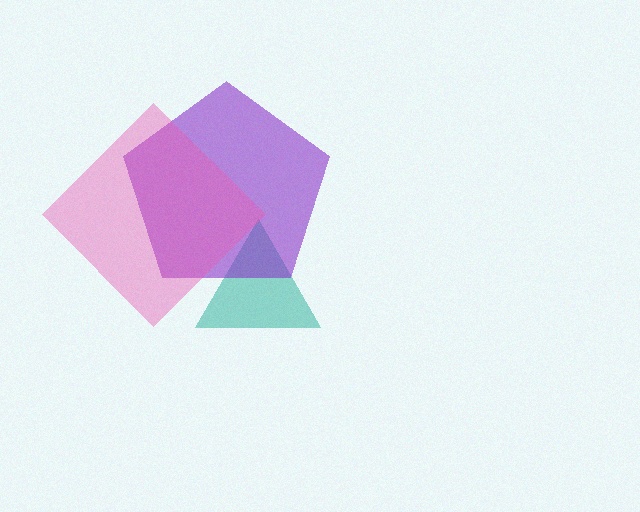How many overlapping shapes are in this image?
There are 3 overlapping shapes in the image.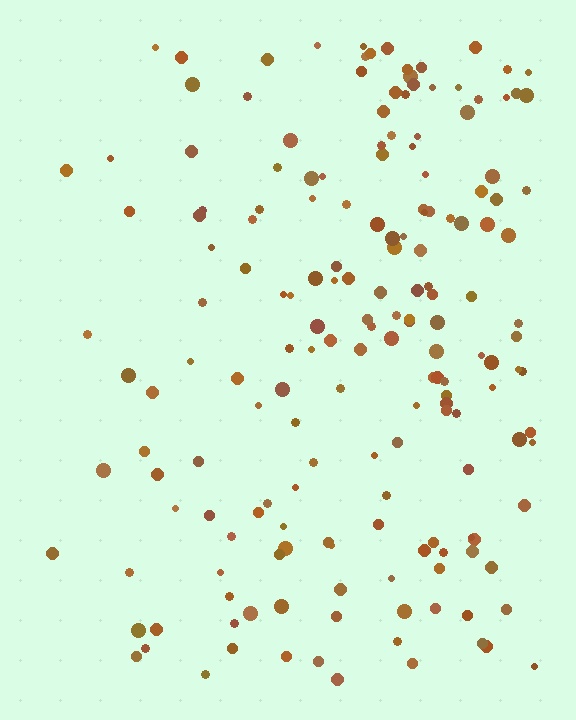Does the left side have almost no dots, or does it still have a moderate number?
Still a moderate number, just noticeably fewer than the right.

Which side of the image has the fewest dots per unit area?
The left.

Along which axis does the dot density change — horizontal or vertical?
Horizontal.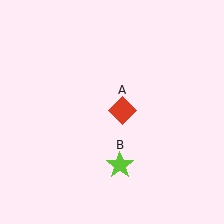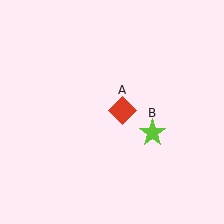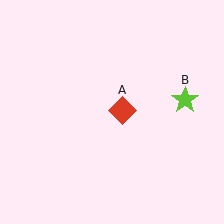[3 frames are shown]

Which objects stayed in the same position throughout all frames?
Red diamond (object A) remained stationary.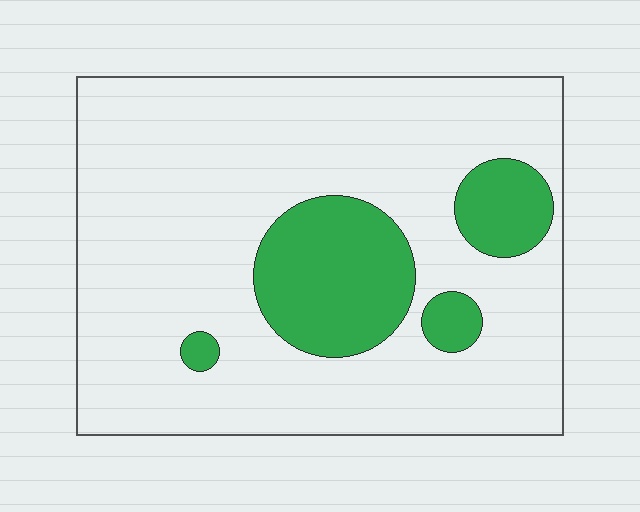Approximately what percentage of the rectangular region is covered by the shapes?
Approximately 20%.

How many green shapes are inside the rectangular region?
4.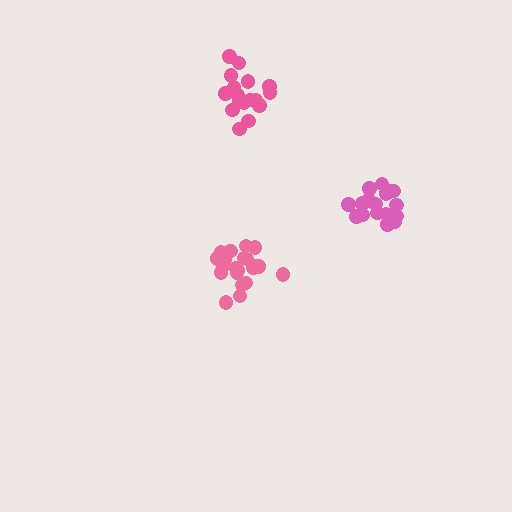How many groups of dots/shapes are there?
There are 3 groups.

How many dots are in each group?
Group 1: 21 dots, Group 2: 17 dots, Group 3: 18 dots (56 total).